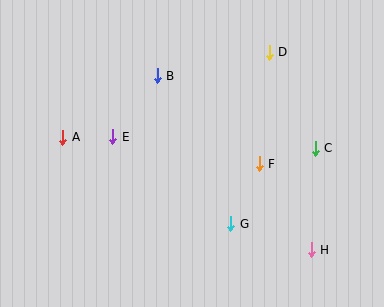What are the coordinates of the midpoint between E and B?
The midpoint between E and B is at (135, 106).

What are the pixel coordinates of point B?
Point B is at (157, 76).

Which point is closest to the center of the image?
Point F at (259, 164) is closest to the center.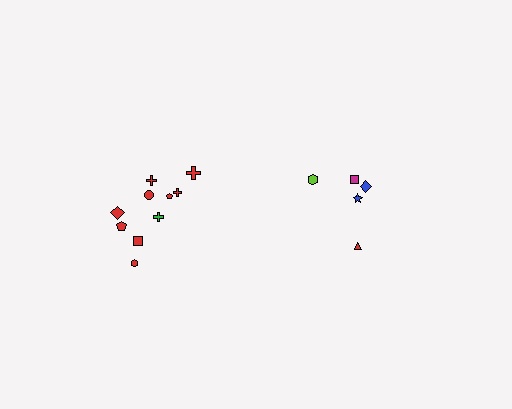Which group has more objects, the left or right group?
The left group.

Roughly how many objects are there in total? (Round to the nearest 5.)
Roughly 15 objects in total.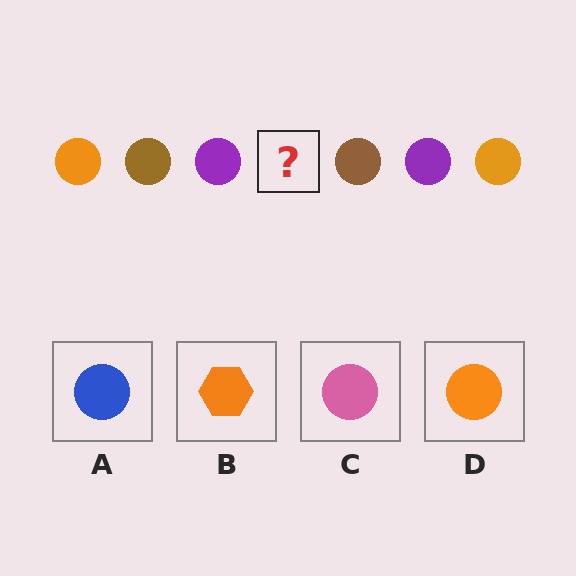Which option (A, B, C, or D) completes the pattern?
D.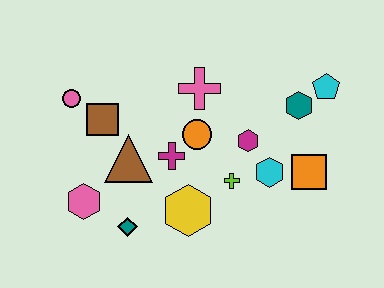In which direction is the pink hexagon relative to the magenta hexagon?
The pink hexagon is to the left of the magenta hexagon.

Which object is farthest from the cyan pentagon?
The pink hexagon is farthest from the cyan pentagon.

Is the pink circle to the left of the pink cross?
Yes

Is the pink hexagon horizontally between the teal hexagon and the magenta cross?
No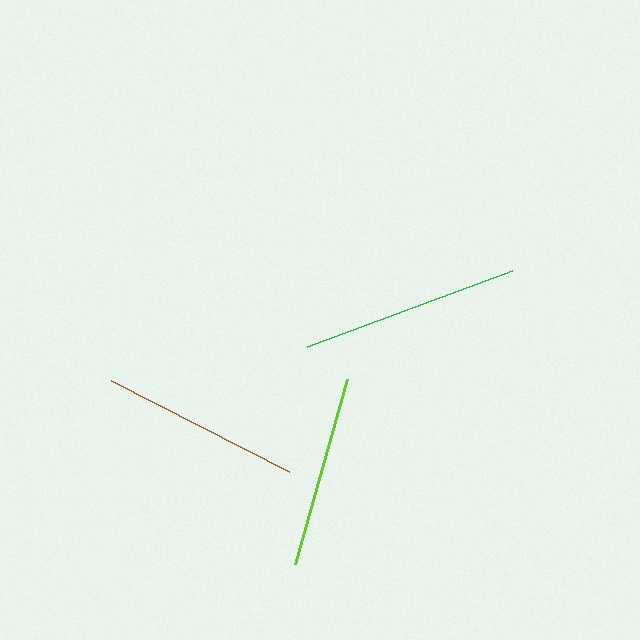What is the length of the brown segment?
The brown segment is approximately 200 pixels long.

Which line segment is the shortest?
The lime line is the shortest at approximately 193 pixels.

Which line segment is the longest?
The green line is the longest at approximately 218 pixels.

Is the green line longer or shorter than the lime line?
The green line is longer than the lime line.